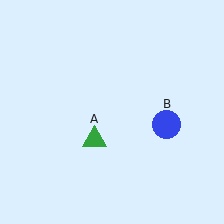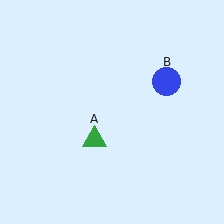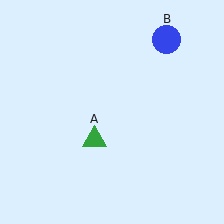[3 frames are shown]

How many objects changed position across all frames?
1 object changed position: blue circle (object B).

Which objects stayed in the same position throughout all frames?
Green triangle (object A) remained stationary.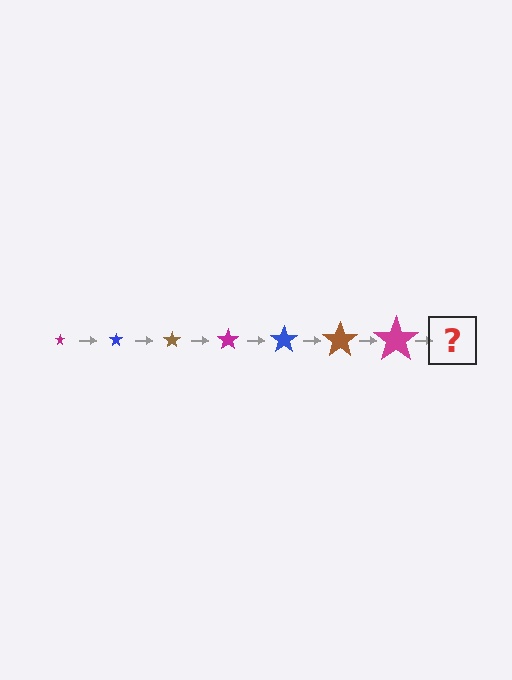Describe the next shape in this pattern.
It should be a blue star, larger than the previous one.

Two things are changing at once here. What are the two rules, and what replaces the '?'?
The two rules are that the star grows larger each step and the color cycles through magenta, blue, and brown. The '?' should be a blue star, larger than the previous one.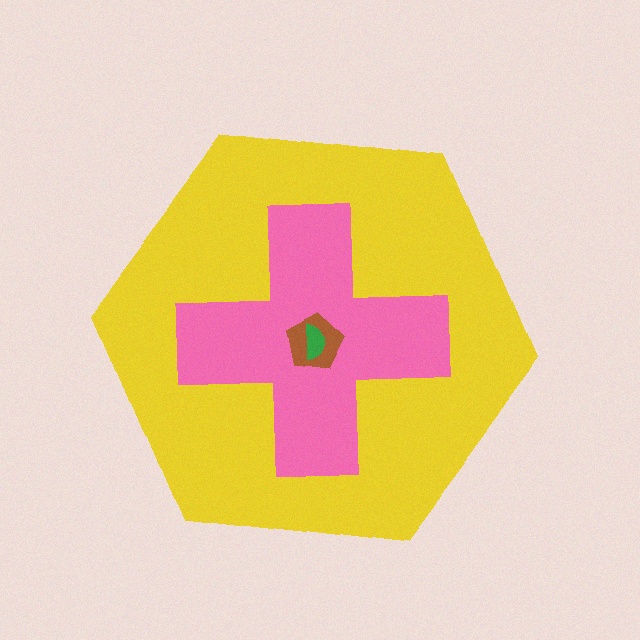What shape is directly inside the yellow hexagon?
The pink cross.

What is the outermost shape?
The yellow hexagon.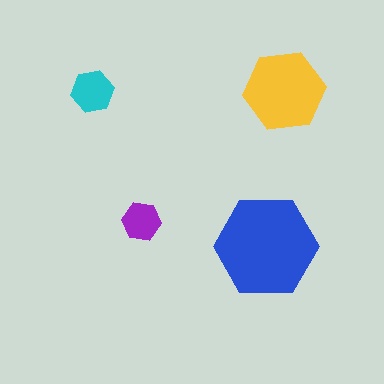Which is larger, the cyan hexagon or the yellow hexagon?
The yellow one.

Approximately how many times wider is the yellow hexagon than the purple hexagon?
About 2 times wider.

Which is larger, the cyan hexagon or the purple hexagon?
The cyan one.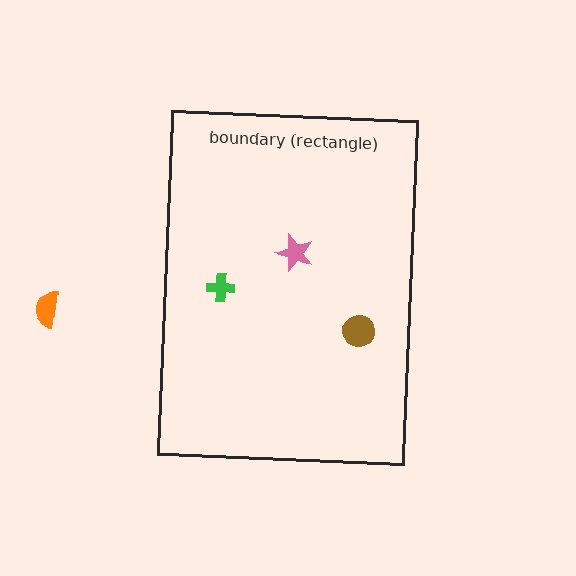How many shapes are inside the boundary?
3 inside, 1 outside.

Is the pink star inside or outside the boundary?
Inside.